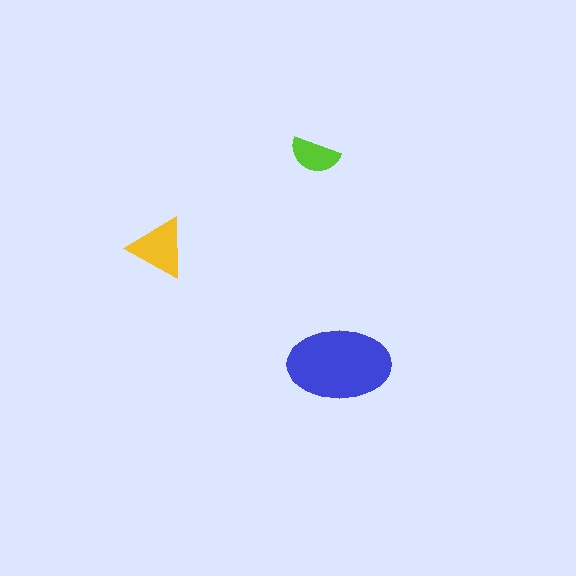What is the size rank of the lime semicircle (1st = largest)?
3rd.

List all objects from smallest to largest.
The lime semicircle, the yellow triangle, the blue ellipse.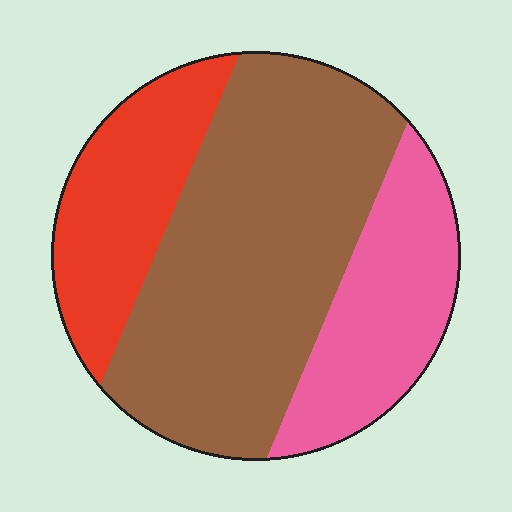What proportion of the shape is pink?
Pink covers roughly 25% of the shape.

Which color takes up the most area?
Brown, at roughly 55%.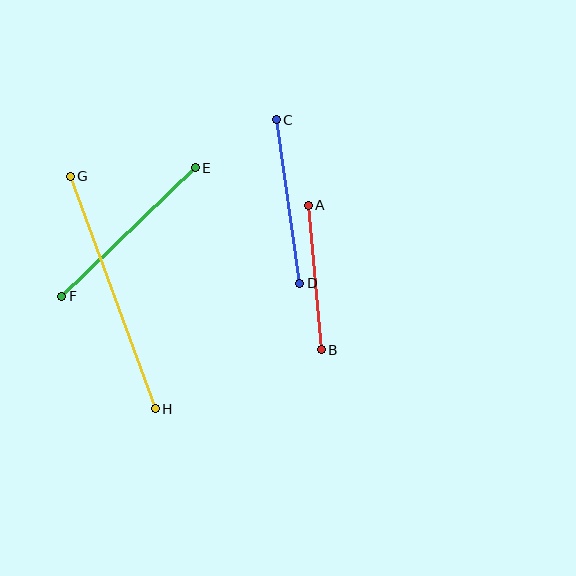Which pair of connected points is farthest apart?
Points G and H are farthest apart.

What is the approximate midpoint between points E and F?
The midpoint is at approximately (128, 232) pixels.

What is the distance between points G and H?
The distance is approximately 248 pixels.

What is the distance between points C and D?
The distance is approximately 165 pixels.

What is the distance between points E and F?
The distance is approximately 185 pixels.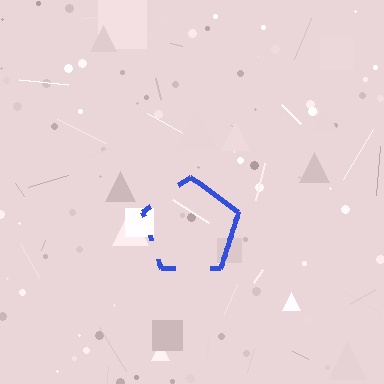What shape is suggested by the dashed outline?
The dashed outline suggests a pentagon.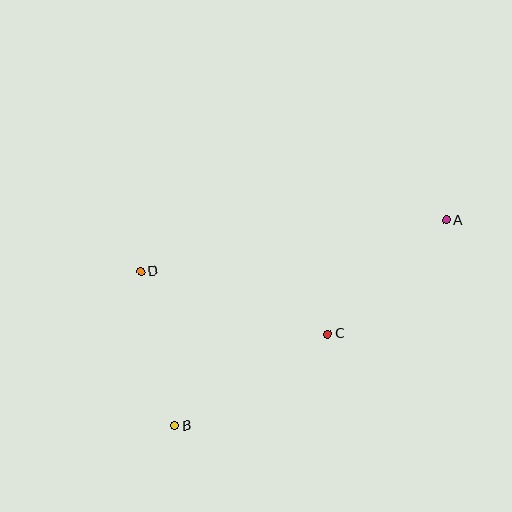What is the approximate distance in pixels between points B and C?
The distance between B and C is approximately 178 pixels.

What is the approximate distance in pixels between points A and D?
The distance between A and D is approximately 310 pixels.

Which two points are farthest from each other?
Points A and B are farthest from each other.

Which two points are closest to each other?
Points B and D are closest to each other.